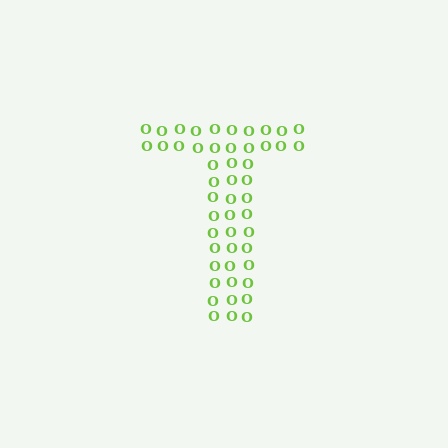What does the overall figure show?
The overall figure shows the letter T.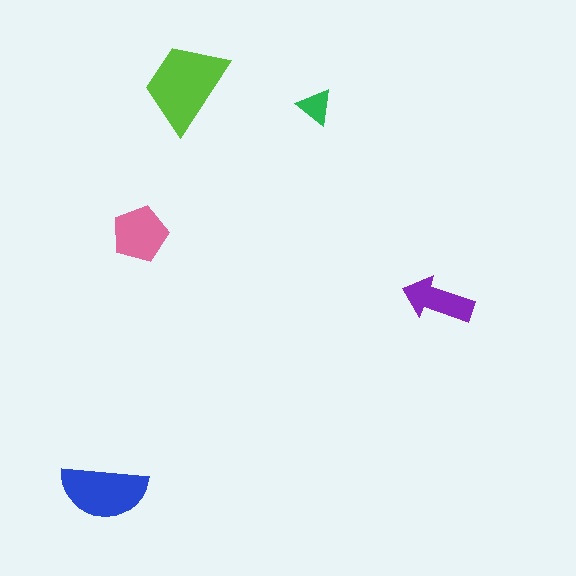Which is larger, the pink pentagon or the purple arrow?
The pink pentagon.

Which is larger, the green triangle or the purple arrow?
The purple arrow.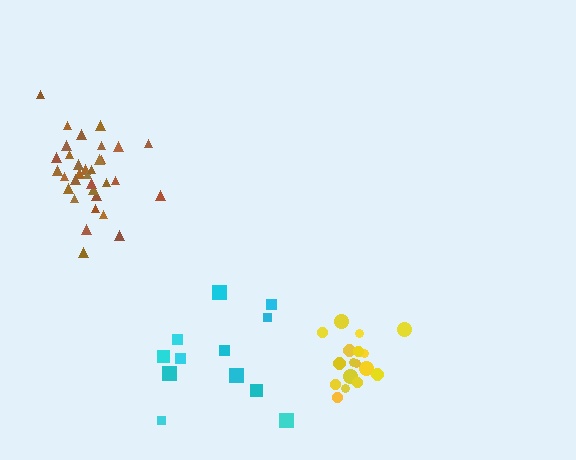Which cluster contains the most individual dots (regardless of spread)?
Brown (33).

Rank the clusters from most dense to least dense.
brown, yellow, cyan.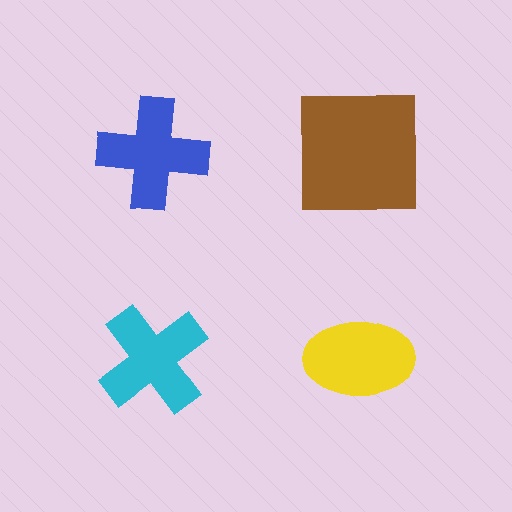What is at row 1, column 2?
A brown square.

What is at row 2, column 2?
A yellow ellipse.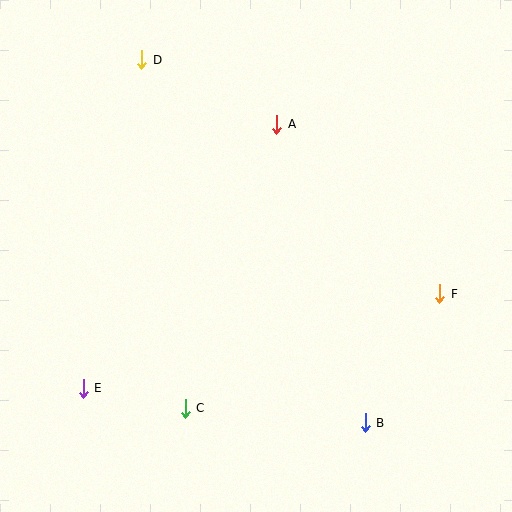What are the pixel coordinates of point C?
Point C is at (185, 408).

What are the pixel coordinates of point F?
Point F is at (440, 294).